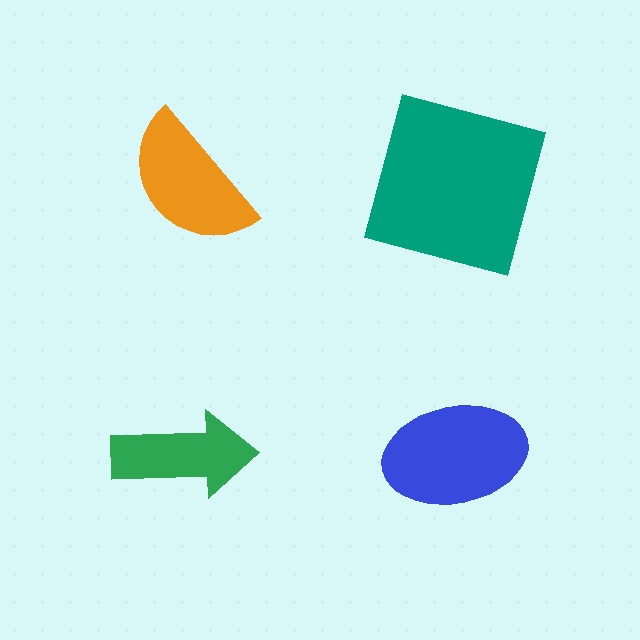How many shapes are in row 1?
2 shapes.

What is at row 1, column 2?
A teal square.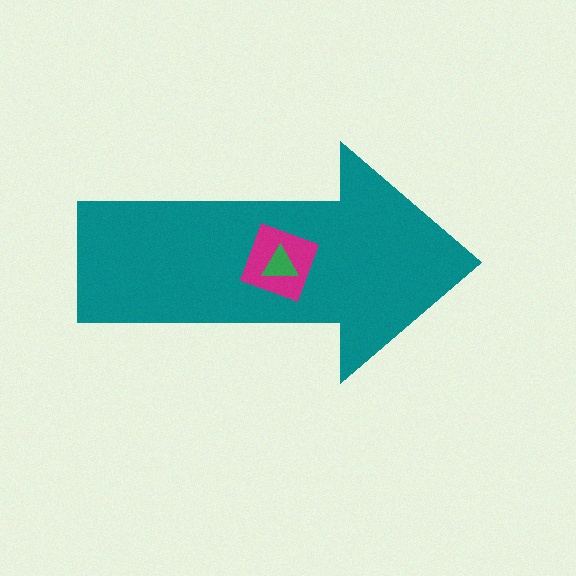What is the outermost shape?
The teal arrow.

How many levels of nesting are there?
3.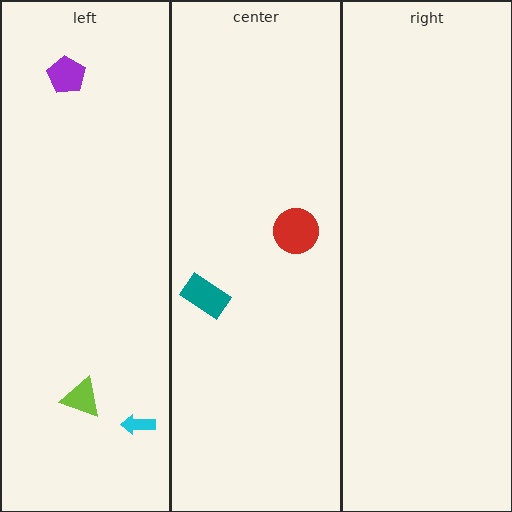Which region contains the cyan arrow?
The left region.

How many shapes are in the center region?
2.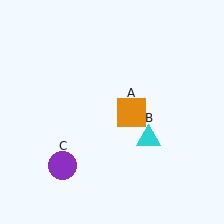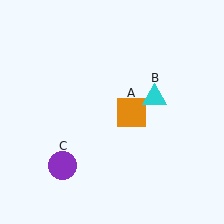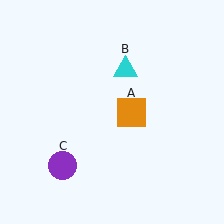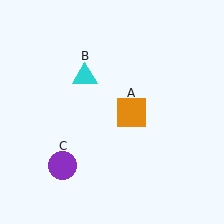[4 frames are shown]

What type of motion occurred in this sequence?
The cyan triangle (object B) rotated counterclockwise around the center of the scene.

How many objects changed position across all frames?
1 object changed position: cyan triangle (object B).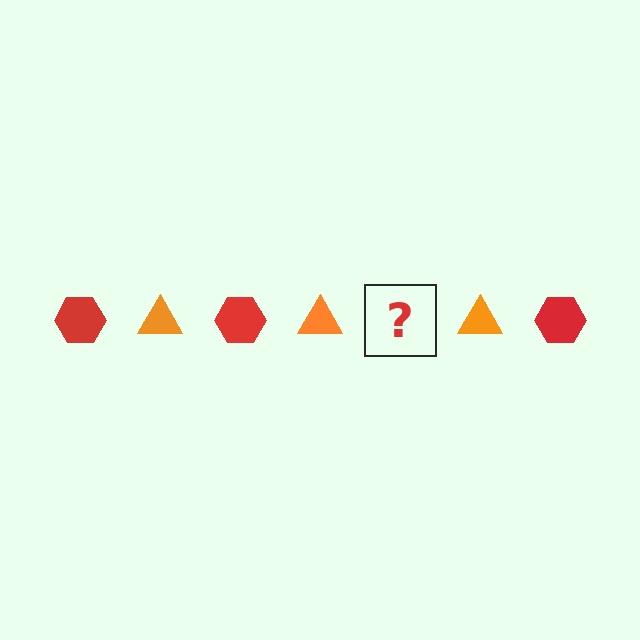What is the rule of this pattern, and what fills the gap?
The rule is that the pattern alternates between red hexagon and orange triangle. The gap should be filled with a red hexagon.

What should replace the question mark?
The question mark should be replaced with a red hexagon.